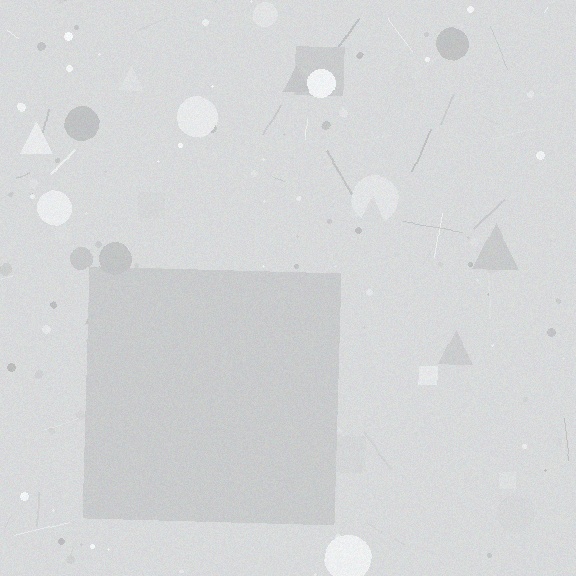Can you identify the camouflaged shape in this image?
The camouflaged shape is a square.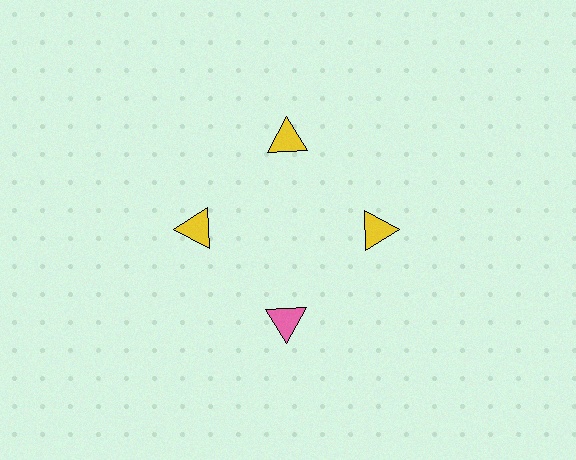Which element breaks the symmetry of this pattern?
The pink triangle at roughly the 6 o'clock position breaks the symmetry. All other shapes are yellow triangles.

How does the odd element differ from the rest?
It has a different color: pink instead of yellow.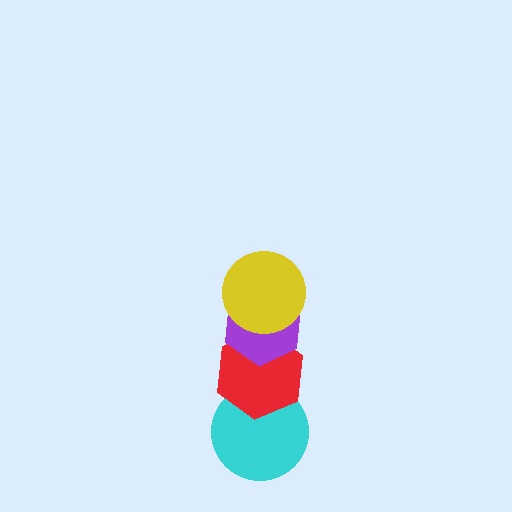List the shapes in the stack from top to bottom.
From top to bottom: the yellow circle, the purple hexagon, the red hexagon, the cyan circle.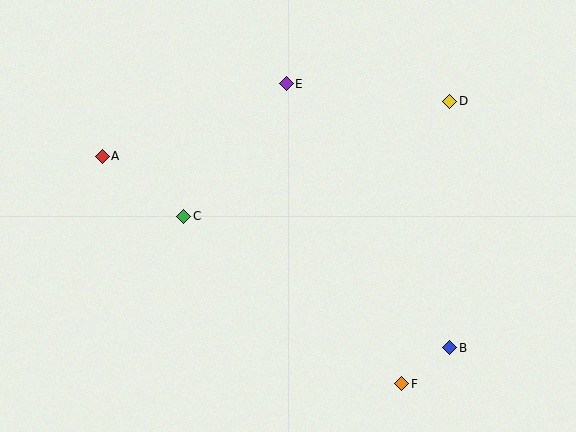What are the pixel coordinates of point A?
Point A is at (102, 156).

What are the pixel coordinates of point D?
Point D is at (450, 101).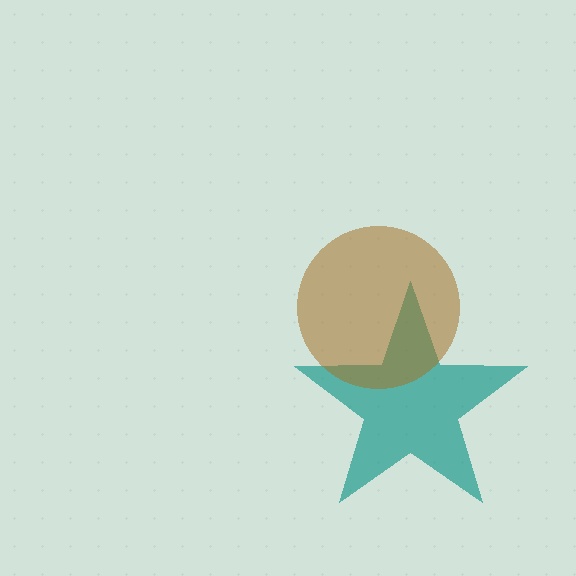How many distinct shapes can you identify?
There are 2 distinct shapes: a teal star, a brown circle.